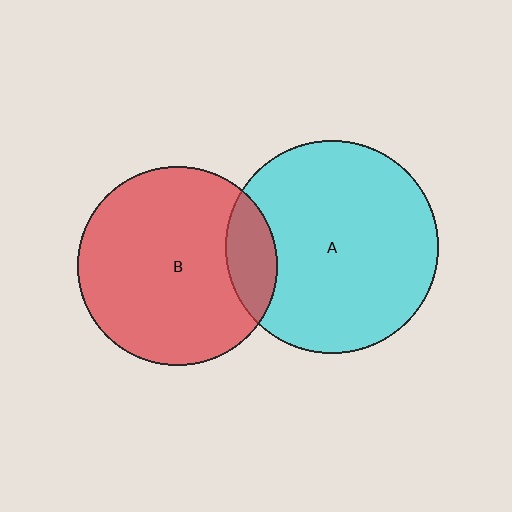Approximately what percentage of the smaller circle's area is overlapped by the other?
Approximately 15%.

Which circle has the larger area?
Circle A (cyan).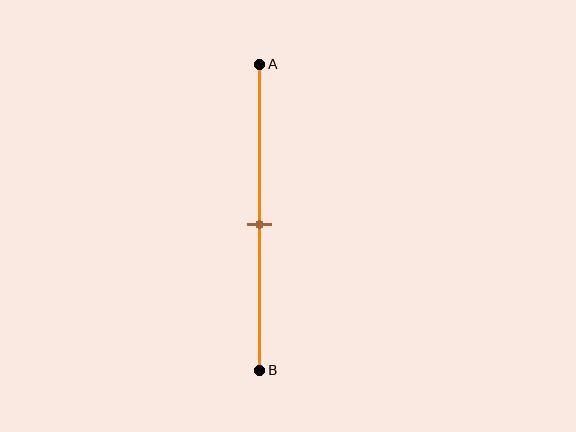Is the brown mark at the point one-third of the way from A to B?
No, the mark is at about 50% from A, not at the 33% one-third point.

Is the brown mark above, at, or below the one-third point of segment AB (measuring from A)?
The brown mark is below the one-third point of segment AB.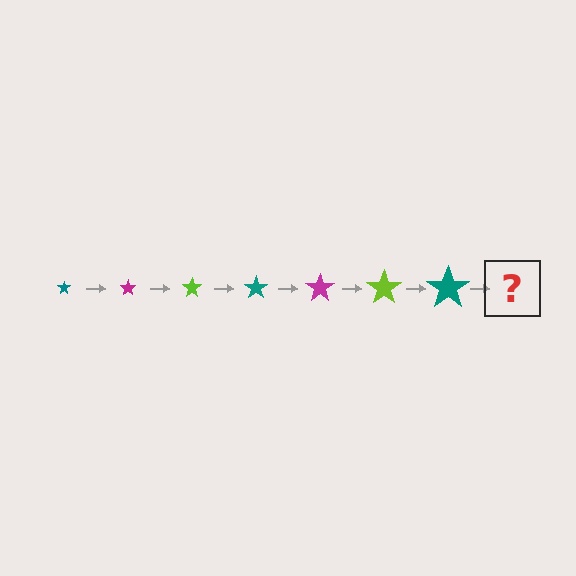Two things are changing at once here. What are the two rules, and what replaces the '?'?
The two rules are that the star grows larger each step and the color cycles through teal, magenta, and lime. The '?' should be a magenta star, larger than the previous one.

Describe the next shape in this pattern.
It should be a magenta star, larger than the previous one.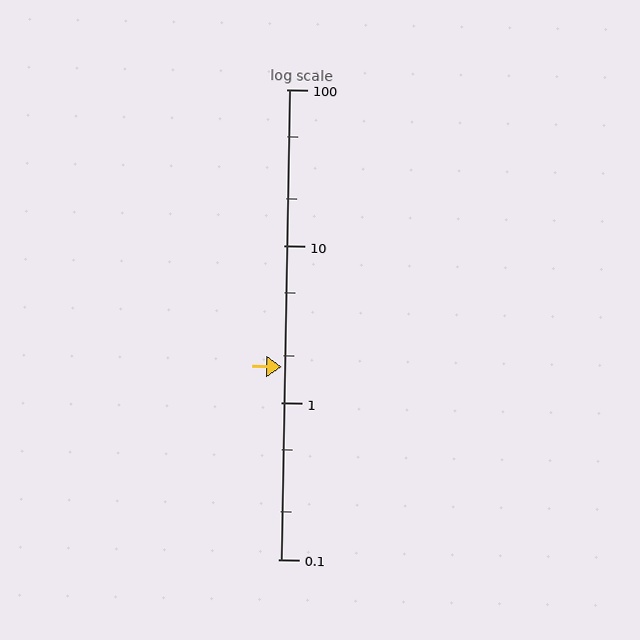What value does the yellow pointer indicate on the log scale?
The pointer indicates approximately 1.7.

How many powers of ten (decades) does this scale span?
The scale spans 3 decades, from 0.1 to 100.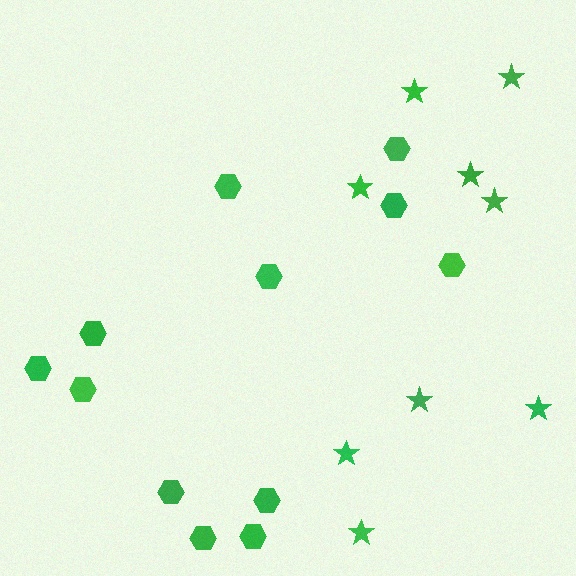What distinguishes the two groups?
There are 2 groups: one group of stars (9) and one group of hexagons (12).